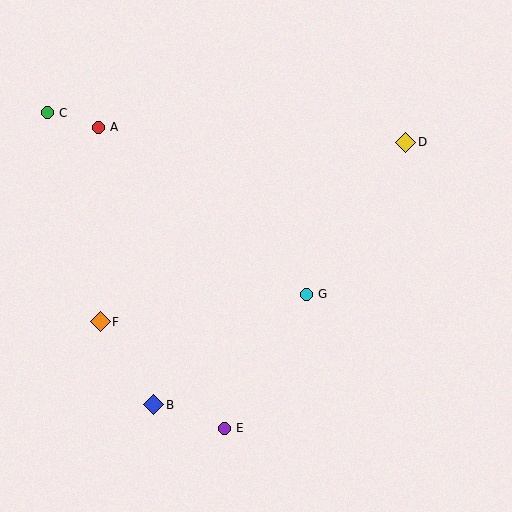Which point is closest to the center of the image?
Point G at (306, 294) is closest to the center.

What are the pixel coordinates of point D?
Point D is at (406, 142).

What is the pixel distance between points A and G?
The distance between A and G is 267 pixels.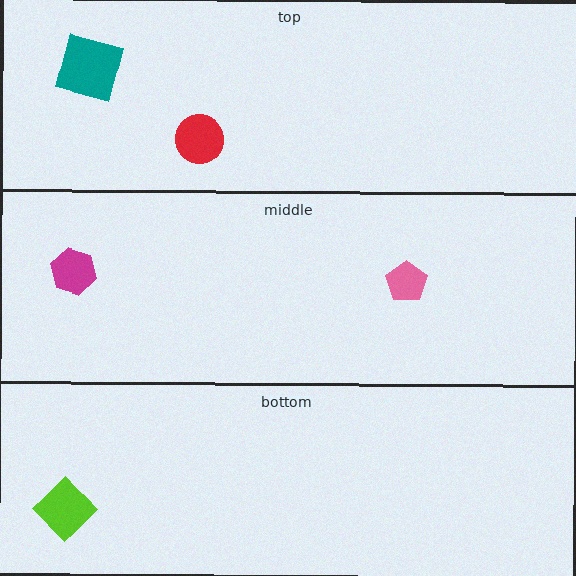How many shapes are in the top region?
2.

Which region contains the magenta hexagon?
The middle region.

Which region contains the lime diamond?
The bottom region.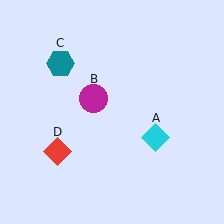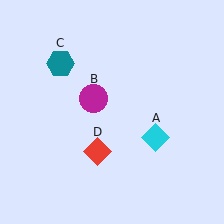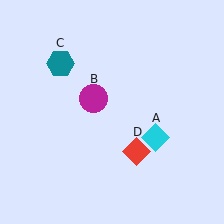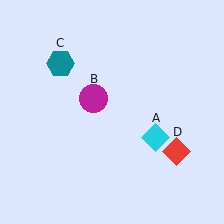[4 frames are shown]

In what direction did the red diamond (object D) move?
The red diamond (object D) moved right.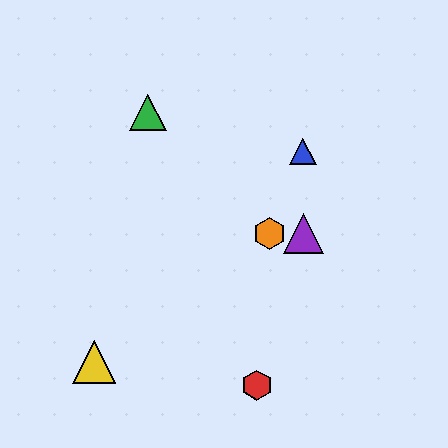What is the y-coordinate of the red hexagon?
The red hexagon is at y≈385.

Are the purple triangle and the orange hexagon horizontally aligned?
Yes, both are at y≈233.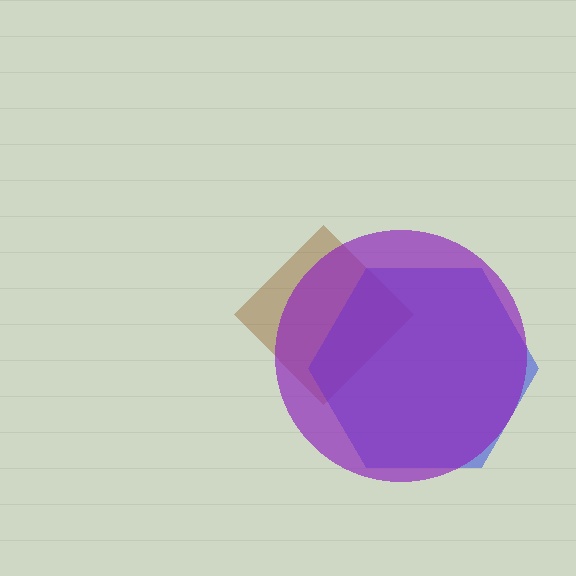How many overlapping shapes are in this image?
There are 3 overlapping shapes in the image.